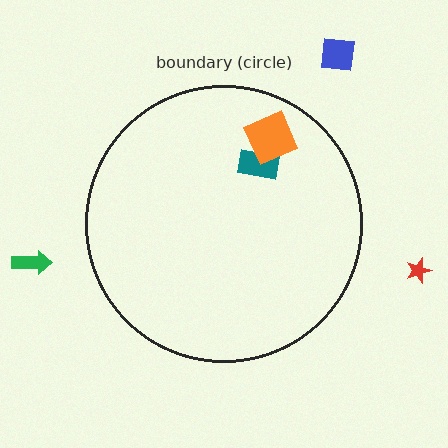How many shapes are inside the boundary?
2 inside, 3 outside.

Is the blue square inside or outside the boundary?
Outside.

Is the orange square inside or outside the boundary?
Inside.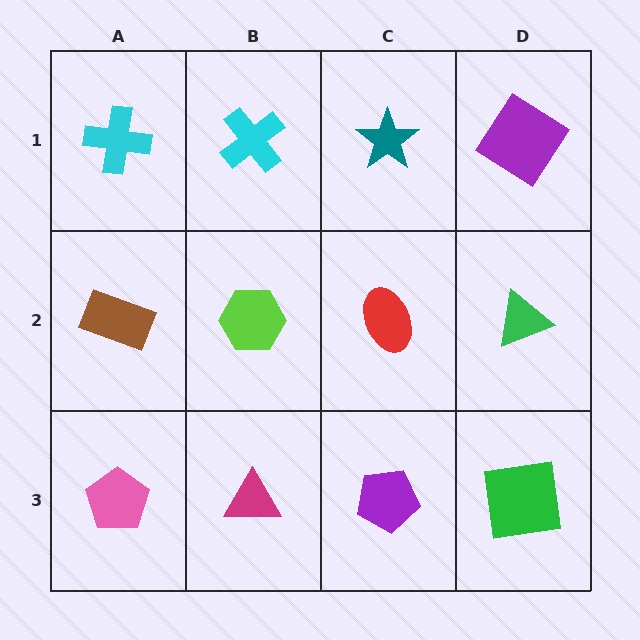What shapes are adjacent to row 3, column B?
A lime hexagon (row 2, column B), a pink pentagon (row 3, column A), a purple pentagon (row 3, column C).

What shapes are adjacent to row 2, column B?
A cyan cross (row 1, column B), a magenta triangle (row 3, column B), a brown rectangle (row 2, column A), a red ellipse (row 2, column C).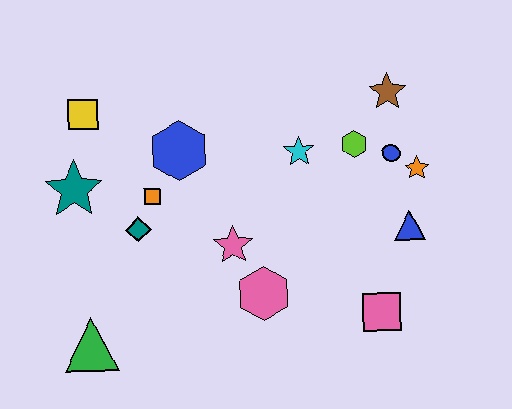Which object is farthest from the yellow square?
The pink square is farthest from the yellow square.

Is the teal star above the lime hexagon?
No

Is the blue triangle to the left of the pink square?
No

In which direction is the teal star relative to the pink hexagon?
The teal star is to the left of the pink hexagon.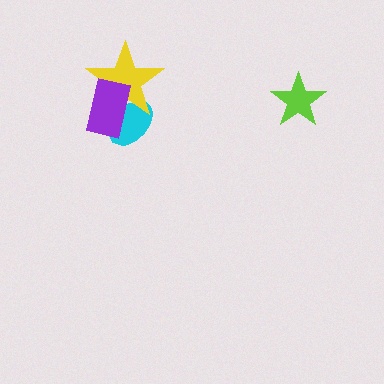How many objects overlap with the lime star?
0 objects overlap with the lime star.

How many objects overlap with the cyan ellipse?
2 objects overlap with the cyan ellipse.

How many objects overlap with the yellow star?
2 objects overlap with the yellow star.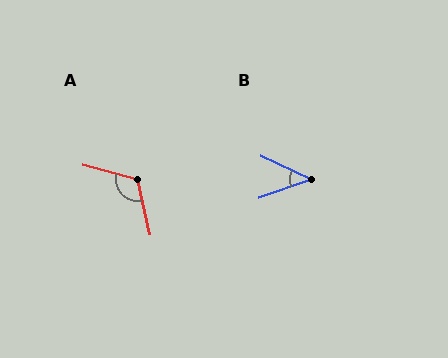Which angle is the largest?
A, at approximately 118 degrees.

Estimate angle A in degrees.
Approximately 118 degrees.